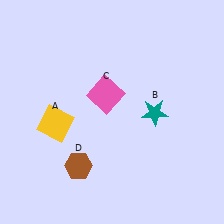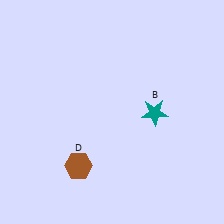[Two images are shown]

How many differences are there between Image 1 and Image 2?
There are 2 differences between the two images.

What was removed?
The yellow square (A), the pink square (C) were removed in Image 2.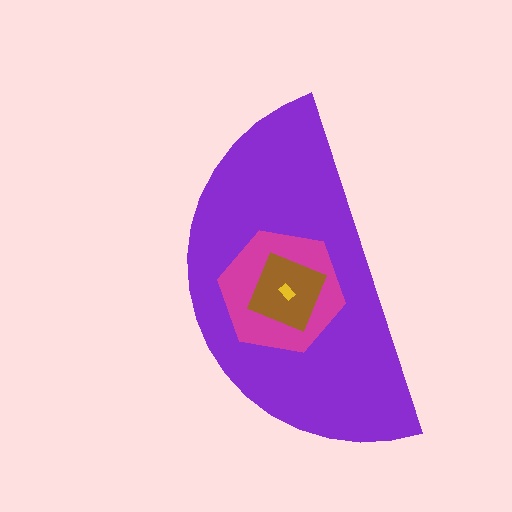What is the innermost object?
The yellow rectangle.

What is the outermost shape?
The purple semicircle.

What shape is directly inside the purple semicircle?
The magenta hexagon.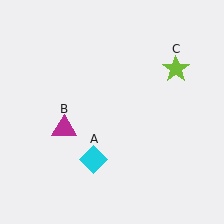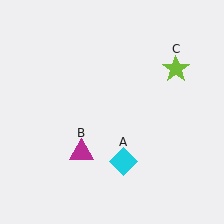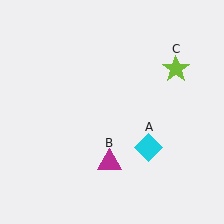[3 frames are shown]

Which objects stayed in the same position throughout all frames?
Lime star (object C) remained stationary.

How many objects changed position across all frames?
2 objects changed position: cyan diamond (object A), magenta triangle (object B).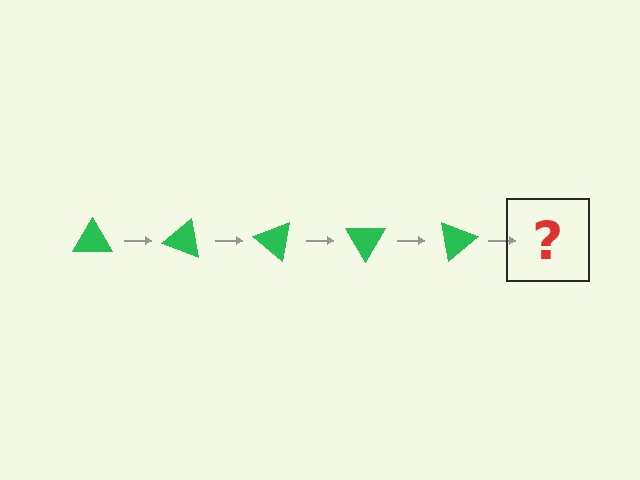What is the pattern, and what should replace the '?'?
The pattern is that the triangle rotates 20 degrees each step. The '?' should be a green triangle rotated 100 degrees.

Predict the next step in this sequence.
The next step is a green triangle rotated 100 degrees.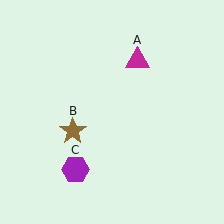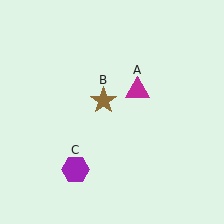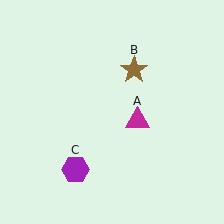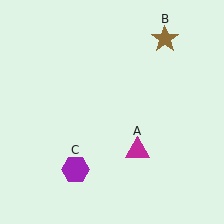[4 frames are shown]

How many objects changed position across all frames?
2 objects changed position: magenta triangle (object A), brown star (object B).